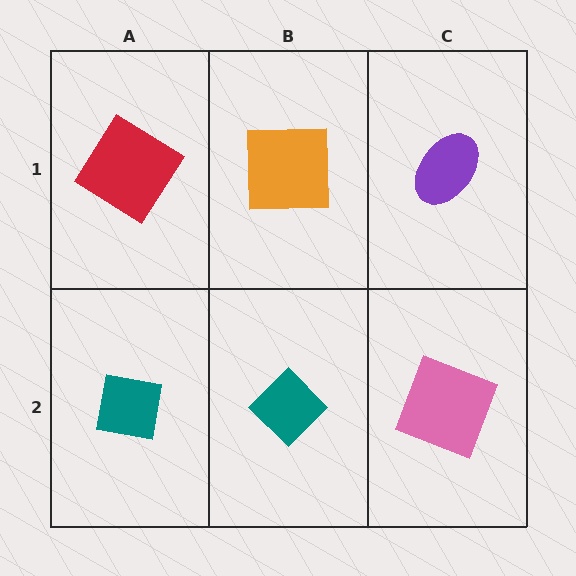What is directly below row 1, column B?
A teal diamond.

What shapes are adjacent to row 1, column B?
A teal diamond (row 2, column B), a red diamond (row 1, column A), a purple ellipse (row 1, column C).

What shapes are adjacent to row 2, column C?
A purple ellipse (row 1, column C), a teal diamond (row 2, column B).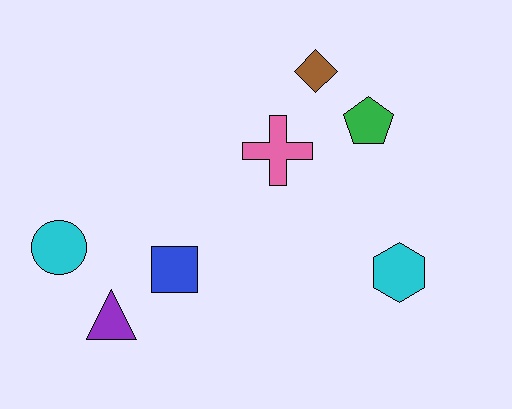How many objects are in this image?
There are 7 objects.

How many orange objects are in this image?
There are no orange objects.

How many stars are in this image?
There are no stars.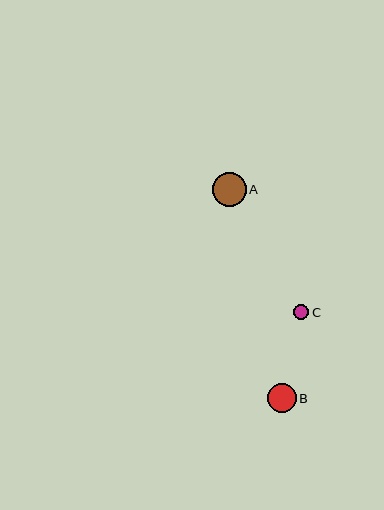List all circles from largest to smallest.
From largest to smallest: A, B, C.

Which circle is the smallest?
Circle C is the smallest with a size of approximately 15 pixels.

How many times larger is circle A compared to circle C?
Circle A is approximately 2.2 times the size of circle C.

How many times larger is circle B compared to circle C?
Circle B is approximately 1.9 times the size of circle C.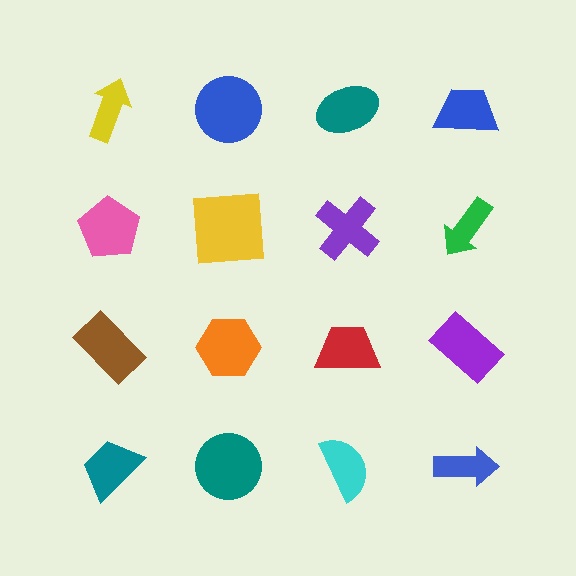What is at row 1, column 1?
A yellow arrow.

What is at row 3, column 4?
A purple rectangle.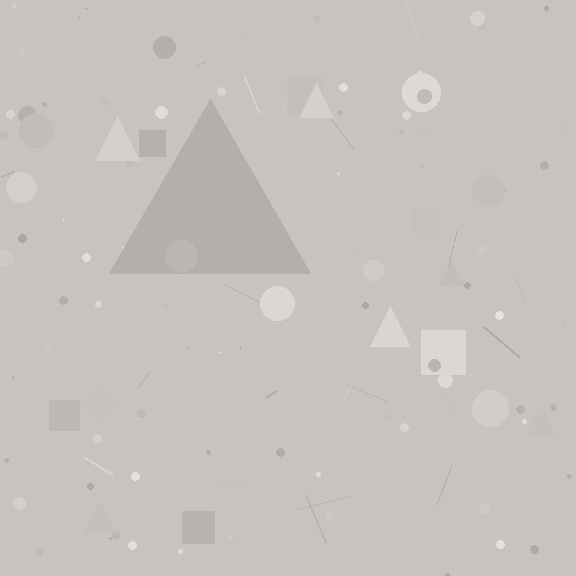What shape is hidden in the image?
A triangle is hidden in the image.